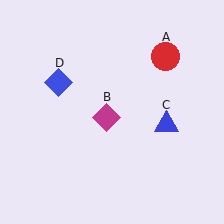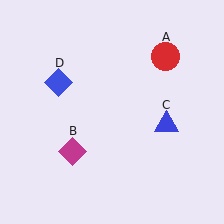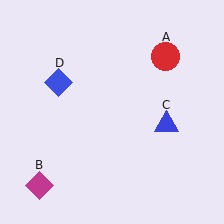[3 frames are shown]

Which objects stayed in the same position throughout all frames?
Red circle (object A) and blue triangle (object C) and blue diamond (object D) remained stationary.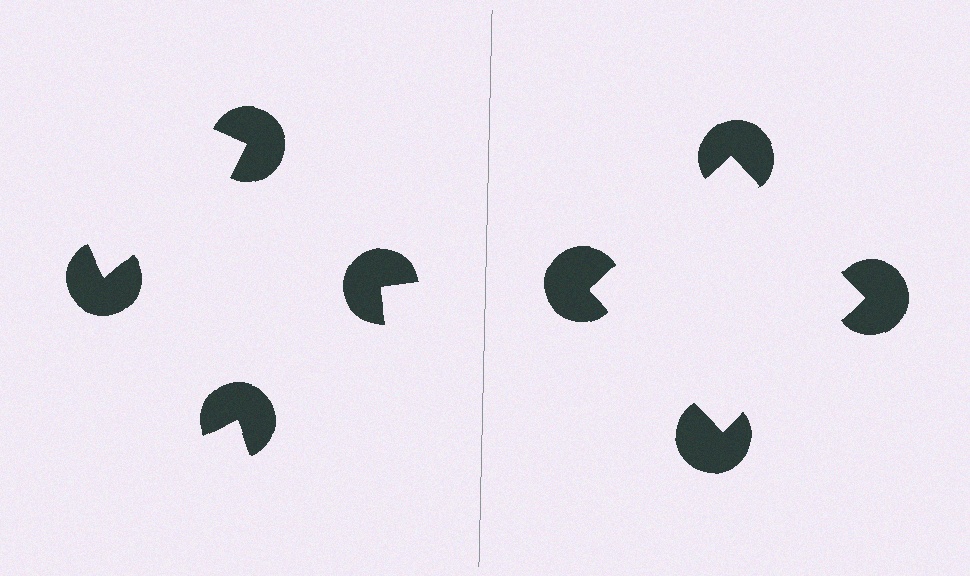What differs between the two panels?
The pac-man discs are positioned identically on both sides; only the wedge orientations differ. On the right they align to a square; on the left they are misaligned.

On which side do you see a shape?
An illusory square appears on the right side. On the left side the wedge cuts are rotated, so no coherent shape forms.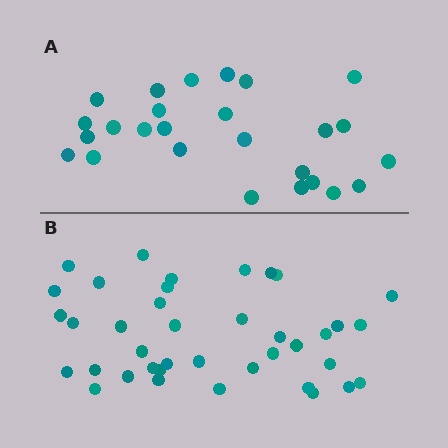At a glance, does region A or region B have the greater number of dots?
Region B (the bottom region) has more dots.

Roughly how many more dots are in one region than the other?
Region B has approximately 15 more dots than region A.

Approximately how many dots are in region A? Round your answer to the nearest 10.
About 30 dots. (The exact count is 26, which rounds to 30.)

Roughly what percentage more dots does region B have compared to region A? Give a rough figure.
About 50% more.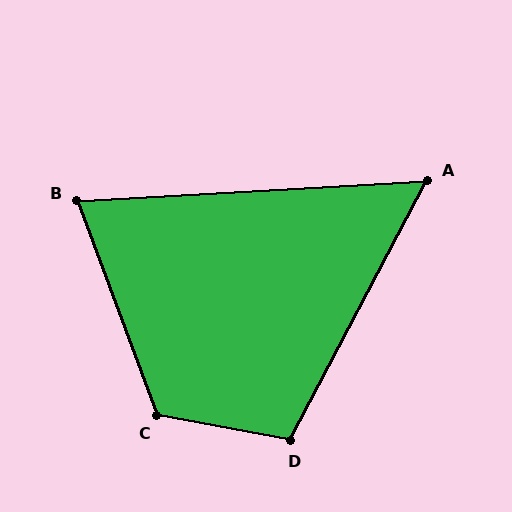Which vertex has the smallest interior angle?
A, at approximately 59 degrees.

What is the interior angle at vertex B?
Approximately 73 degrees (acute).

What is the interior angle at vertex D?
Approximately 107 degrees (obtuse).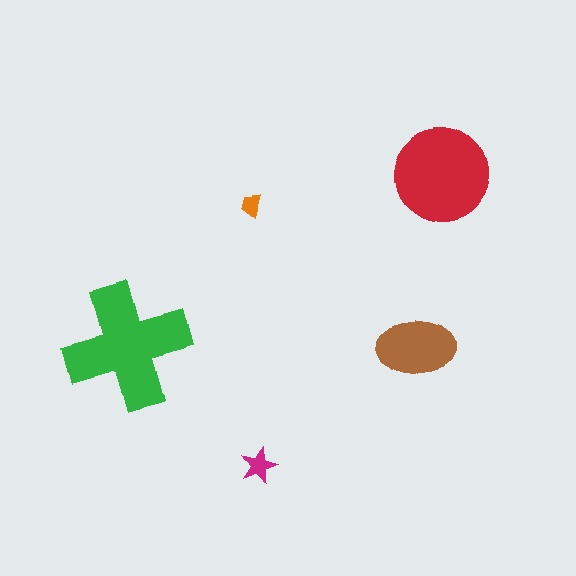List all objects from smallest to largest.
The orange trapezoid, the magenta star, the brown ellipse, the red circle, the green cross.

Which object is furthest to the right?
The red circle is rightmost.